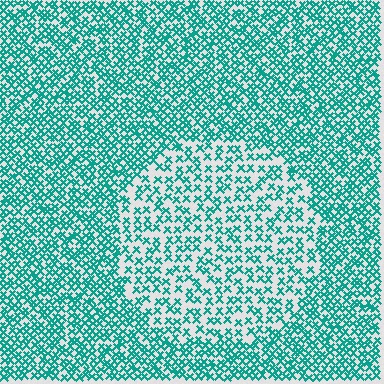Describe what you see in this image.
The image contains small teal elements arranged at two different densities. A circle-shaped region is visible where the elements are less densely packed than the surrounding area.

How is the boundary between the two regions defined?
The boundary is defined by a change in element density (approximately 1.9x ratio). All elements are the same color, size, and shape.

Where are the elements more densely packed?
The elements are more densely packed outside the circle boundary.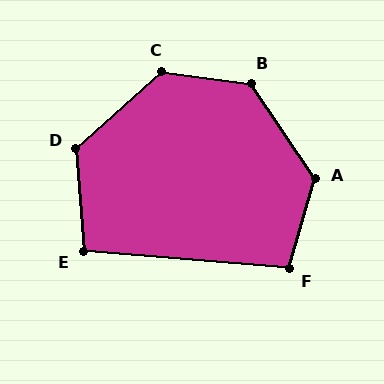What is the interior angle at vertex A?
Approximately 130 degrees (obtuse).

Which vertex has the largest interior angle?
C, at approximately 131 degrees.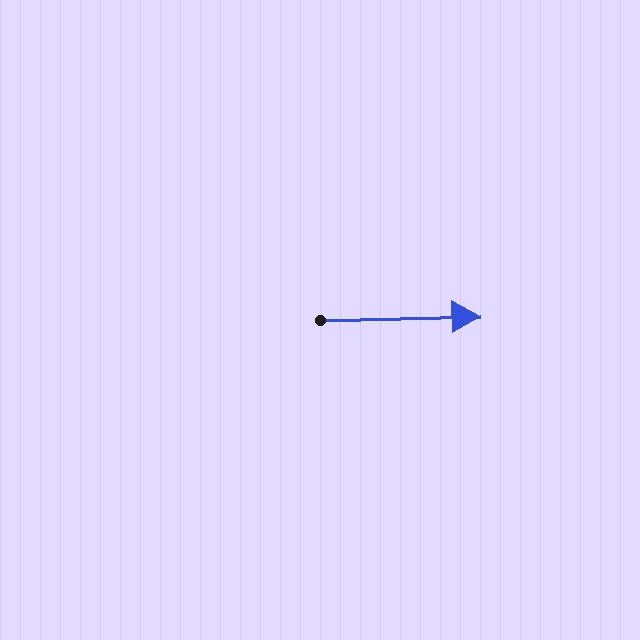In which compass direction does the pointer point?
East.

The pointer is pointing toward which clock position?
Roughly 3 o'clock.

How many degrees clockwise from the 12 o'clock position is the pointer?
Approximately 89 degrees.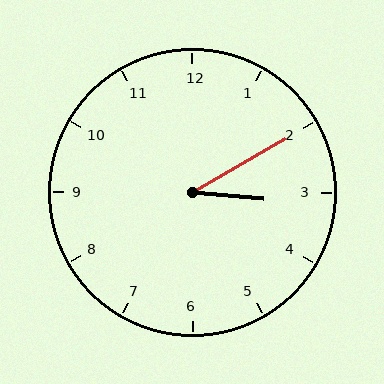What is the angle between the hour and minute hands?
Approximately 35 degrees.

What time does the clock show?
3:10.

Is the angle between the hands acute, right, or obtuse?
It is acute.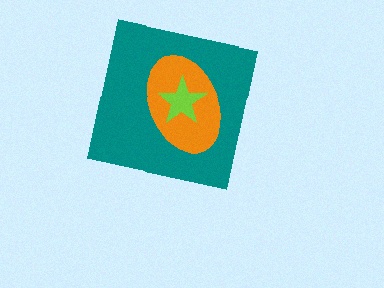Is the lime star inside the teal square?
Yes.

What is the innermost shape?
The lime star.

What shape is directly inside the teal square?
The orange ellipse.